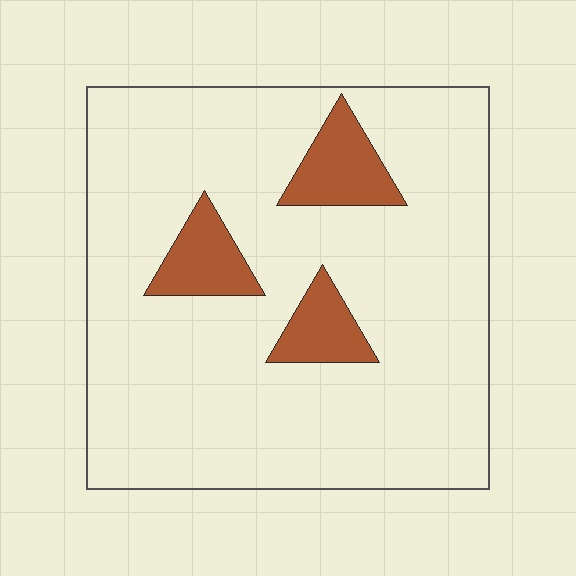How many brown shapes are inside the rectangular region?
3.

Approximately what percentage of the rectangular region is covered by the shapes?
Approximately 10%.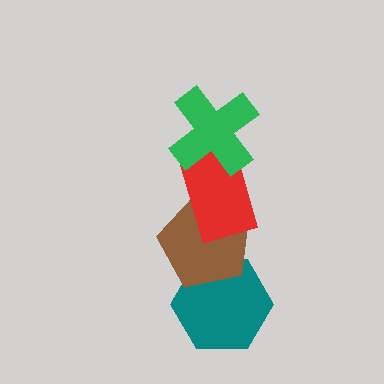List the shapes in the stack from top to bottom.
From top to bottom: the green cross, the red rectangle, the brown pentagon, the teal hexagon.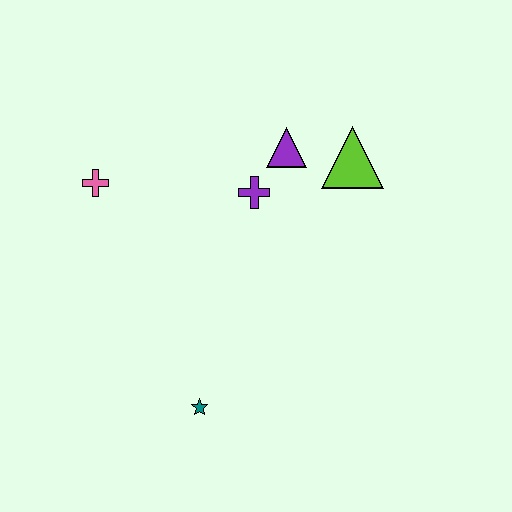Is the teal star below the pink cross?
Yes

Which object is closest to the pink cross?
The purple cross is closest to the pink cross.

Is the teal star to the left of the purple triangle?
Yes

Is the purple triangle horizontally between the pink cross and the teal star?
No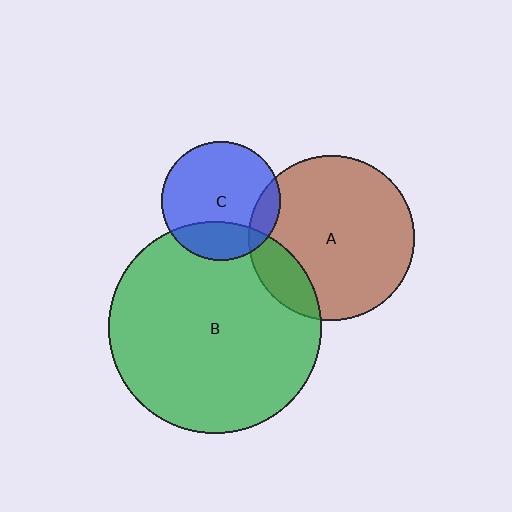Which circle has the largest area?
Circle B (green).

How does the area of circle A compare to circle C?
Approximately 1.9 times.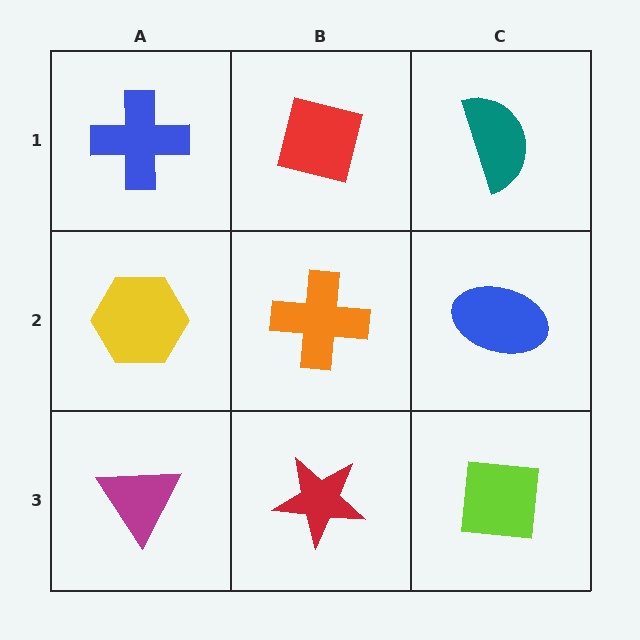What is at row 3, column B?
A red star.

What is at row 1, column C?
A teal semicircle.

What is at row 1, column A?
A blue cross.